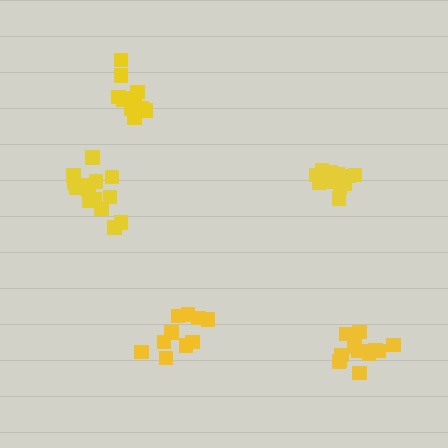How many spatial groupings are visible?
There are 5 spatial groupings.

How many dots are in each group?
Group 1: 11 dots, Group 2: 11 dots, Group 3: 14 dots, Group 4: 14 dots, Group 5: 14 dots (64 total).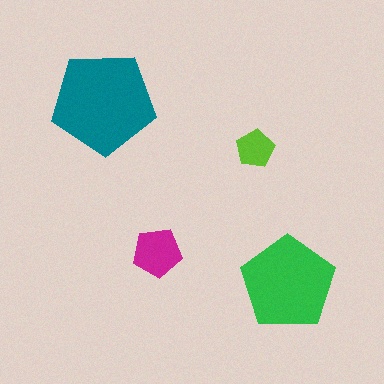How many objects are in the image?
There are 4 objects in the image.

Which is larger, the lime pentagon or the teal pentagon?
The teal one.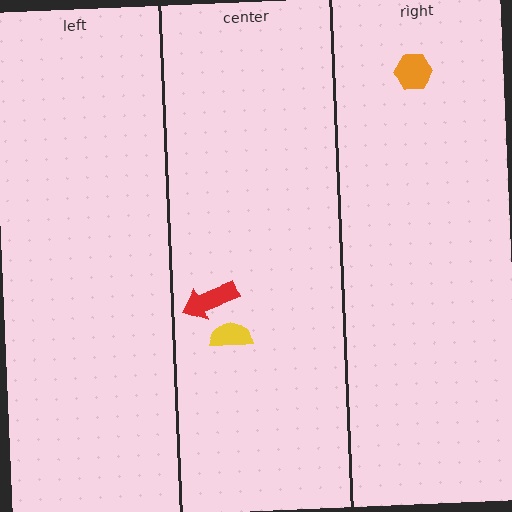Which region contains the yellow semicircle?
The center region.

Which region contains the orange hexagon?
The right region.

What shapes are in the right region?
The orange hexagon.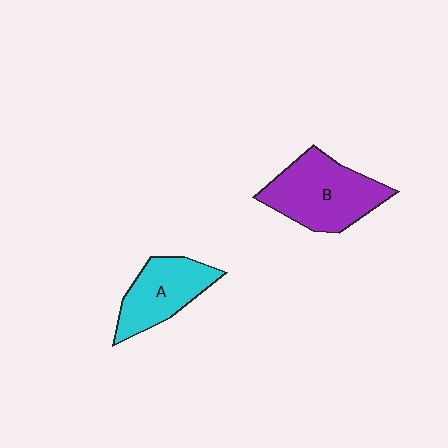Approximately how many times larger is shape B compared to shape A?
Approximately 1.4 times.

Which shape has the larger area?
Shape B (purple).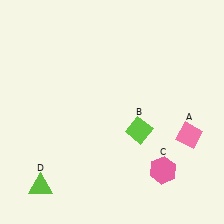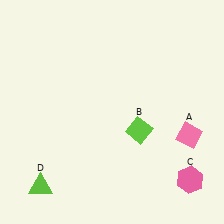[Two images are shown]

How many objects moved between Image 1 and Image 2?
1 object moved between the two images.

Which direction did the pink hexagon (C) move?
The pink hexagon (C) moved right.